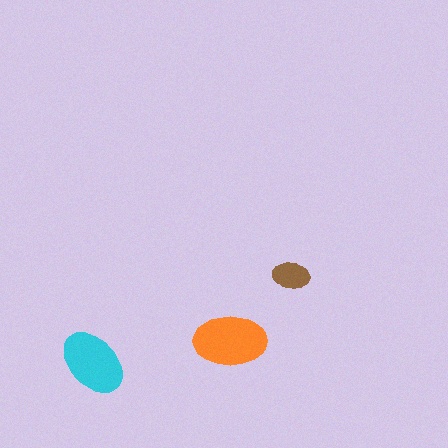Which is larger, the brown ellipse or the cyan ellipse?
The cyan one.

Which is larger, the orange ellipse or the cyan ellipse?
The orange one.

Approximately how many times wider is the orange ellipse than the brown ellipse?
About 2 times wider.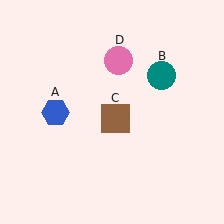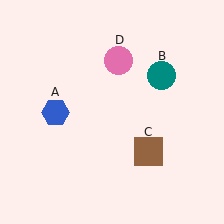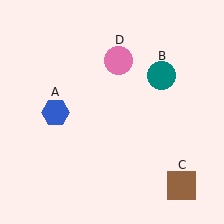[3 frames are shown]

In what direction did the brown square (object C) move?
The brown square (object C) moved down and to the right.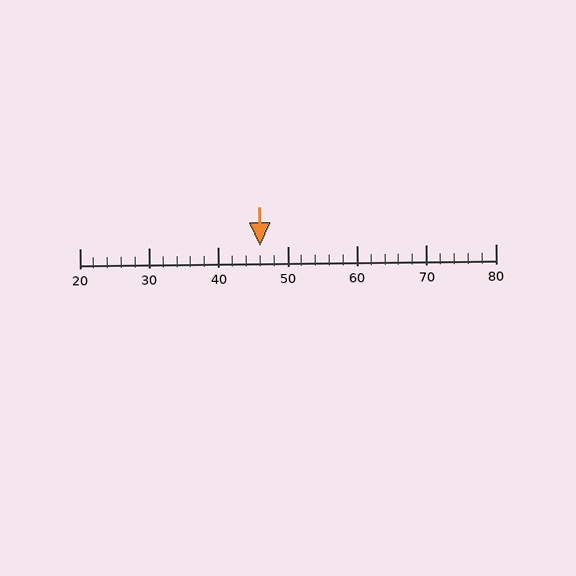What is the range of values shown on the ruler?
The ruler shows values from 20 to 80.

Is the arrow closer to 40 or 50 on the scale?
The arrow is closer to 50.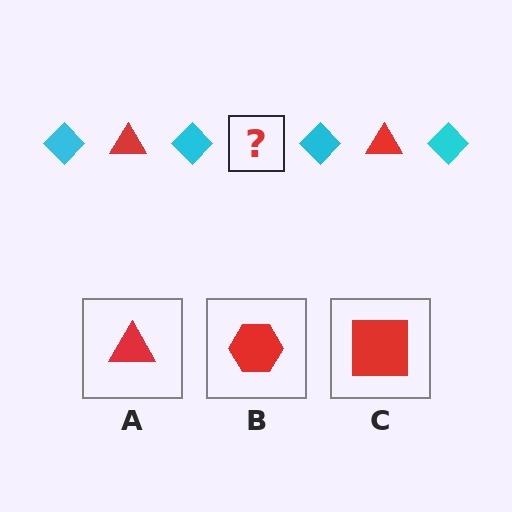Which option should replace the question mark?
Option A.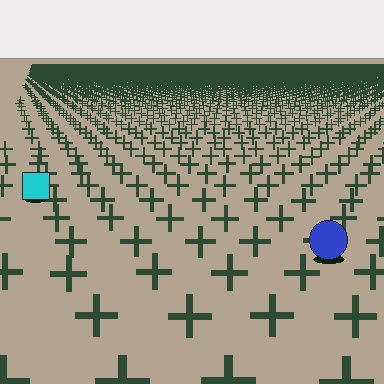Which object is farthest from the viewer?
The cyan square is farthest from the viewer. It appears smaller and the ground texture around it is denser.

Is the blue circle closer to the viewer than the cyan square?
Yes. The blue circle is closer — you can tell from the texture gradient: the ground texture is coarser near it.